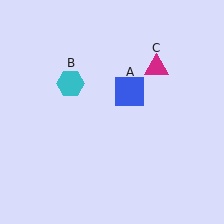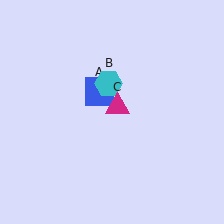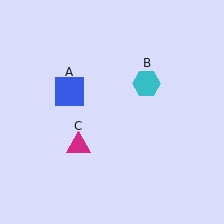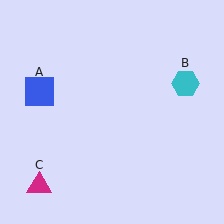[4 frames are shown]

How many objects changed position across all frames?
3 objects changed position: blue square (object A), cyan hexagon (object B), magenta triangle (object C).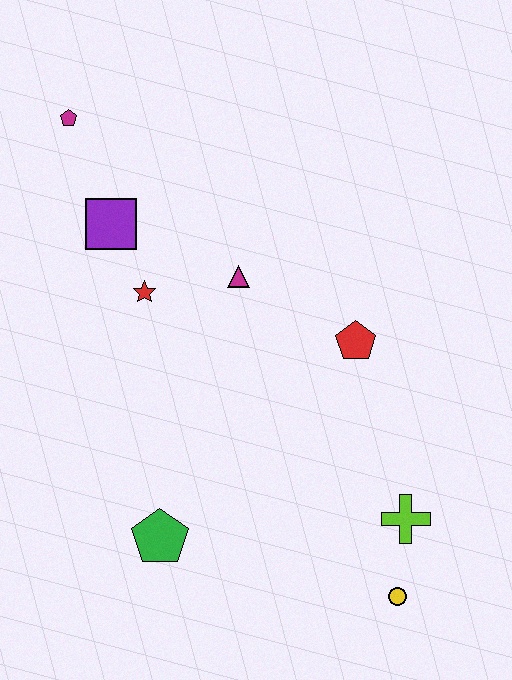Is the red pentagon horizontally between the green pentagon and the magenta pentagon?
No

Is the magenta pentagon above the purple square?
Yes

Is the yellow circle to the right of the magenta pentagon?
Yes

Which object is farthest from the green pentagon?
The magenta pentagon is farthest from the green pentagon.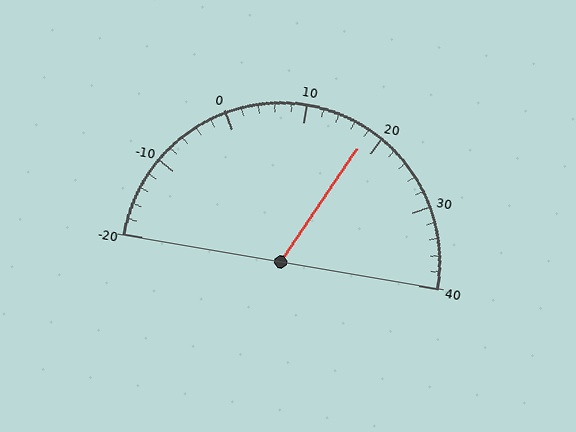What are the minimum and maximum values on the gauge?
The gauge ranges from -20 to 40.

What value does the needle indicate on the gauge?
The needle indicates approximately 18.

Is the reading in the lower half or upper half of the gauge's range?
The reading is in the upper half of the range (-20 to 40).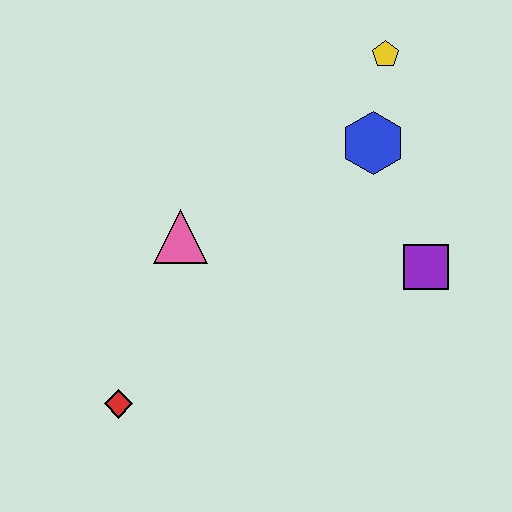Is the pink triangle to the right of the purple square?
No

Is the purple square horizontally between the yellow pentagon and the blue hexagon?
No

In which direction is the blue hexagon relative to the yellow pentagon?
The blue hexagon is below the yellow pentagon.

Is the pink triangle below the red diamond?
No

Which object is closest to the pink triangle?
The red diamond is closest to the pink triangle.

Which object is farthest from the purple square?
The red diamond is farthest from the purple square.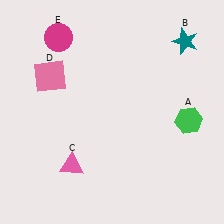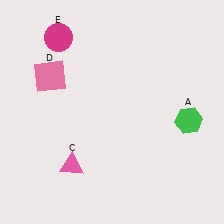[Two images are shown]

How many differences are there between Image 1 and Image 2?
There is 1 difference between the two images.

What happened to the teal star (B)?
The teal star (B) was removed in Image 2. It was in the top-right area of Image 1.